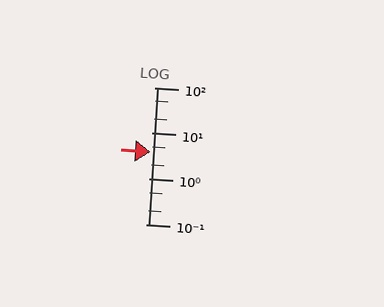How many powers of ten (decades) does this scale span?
The scale spans 3 decades, from 0.1 to 100.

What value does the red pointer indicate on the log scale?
The pointer indicates approximately 3.8.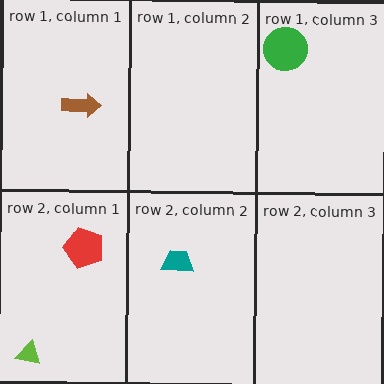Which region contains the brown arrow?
The row 1, column 1 region.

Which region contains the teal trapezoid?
The row 2, column 2 region.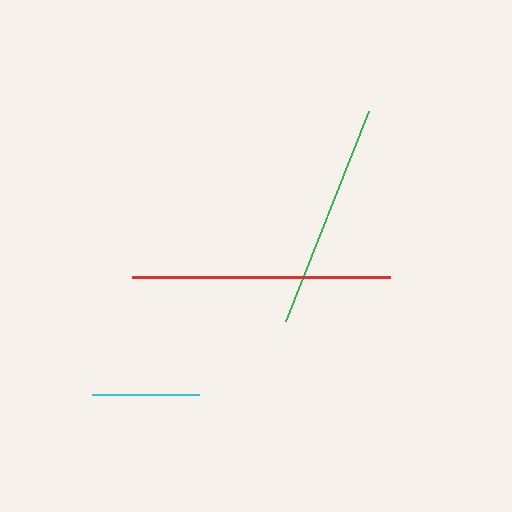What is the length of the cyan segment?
The cyan segment is approximately 107 pixels long.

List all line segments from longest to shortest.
From longest to shortest: red, green, cyan.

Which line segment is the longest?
The red line is the longest at approximately 258 pixels.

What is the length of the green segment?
The green segment is approximately 227 pixels long.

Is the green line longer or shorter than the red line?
The red line is longer than the green line.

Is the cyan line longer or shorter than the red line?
The red line is longer than the cyan line.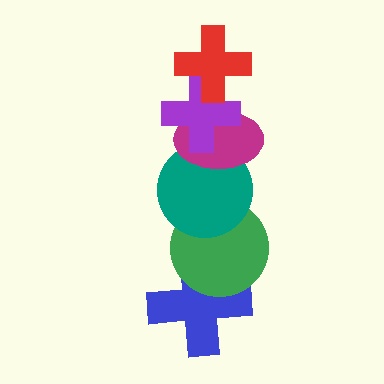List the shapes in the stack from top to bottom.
From top to bottom: the red cross, the purple cross, the magenta ellipse, the teal circle, the green circle, the blue cross.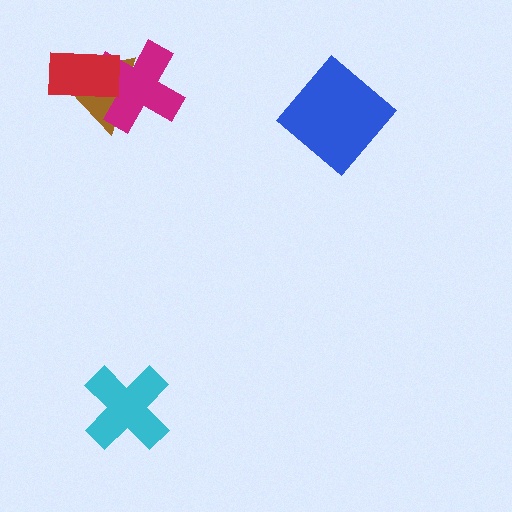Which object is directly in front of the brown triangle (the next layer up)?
The magenta cross is directly in front of the brown triangle.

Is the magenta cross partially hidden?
Yes, it is partially covered by another shape.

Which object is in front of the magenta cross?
The red rectangle is in front of the magenta cross.